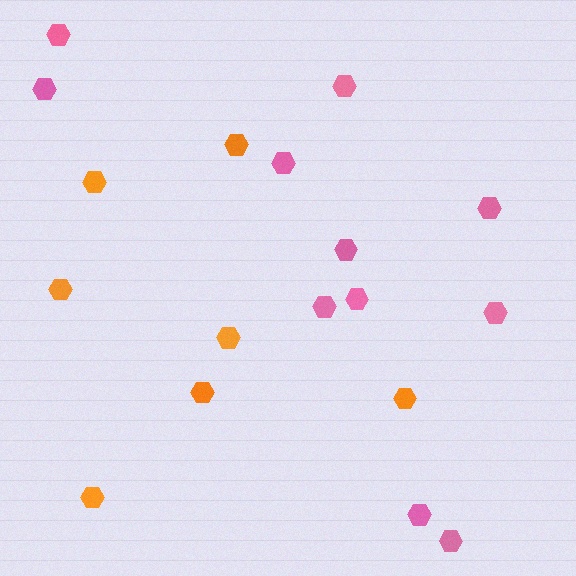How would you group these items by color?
There are 2 groups: one group of orange hexagons (7) and one group of pink hexagons (11).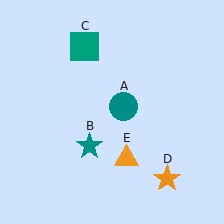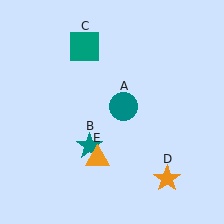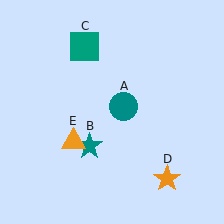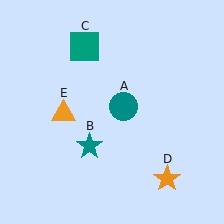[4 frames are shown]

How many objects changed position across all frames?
1 object changed position: orange triangle (object E).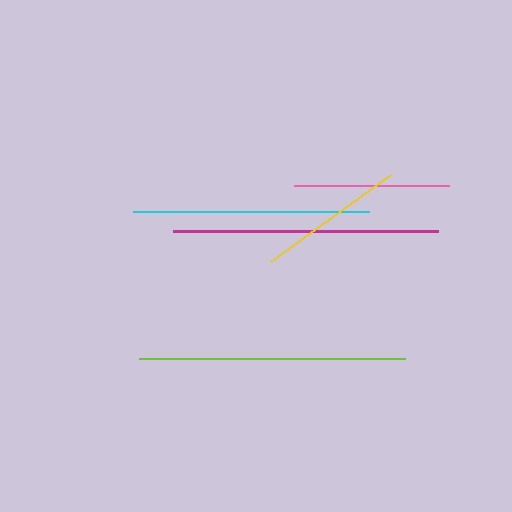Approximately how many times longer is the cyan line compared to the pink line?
The cyan line is approximately 1.5 times the length of the pink line.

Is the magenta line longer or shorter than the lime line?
The lime line is longer than the magenta line.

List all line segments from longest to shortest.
From longest to shortest: lime, magenta, cyan, pink, yellow.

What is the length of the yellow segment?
The yellow segment is approximately 149 pixels long.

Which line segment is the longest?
The lime line is the longest at approximately 265 pixels.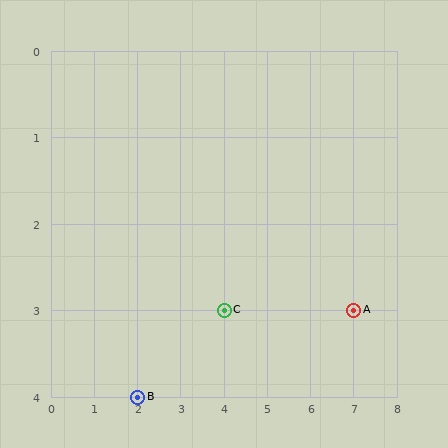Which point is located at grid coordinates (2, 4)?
Point B is at (2, 4).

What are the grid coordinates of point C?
Point C is at grid coordinates (4, 3).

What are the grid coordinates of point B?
Point B is at grid coordinates (2, 4).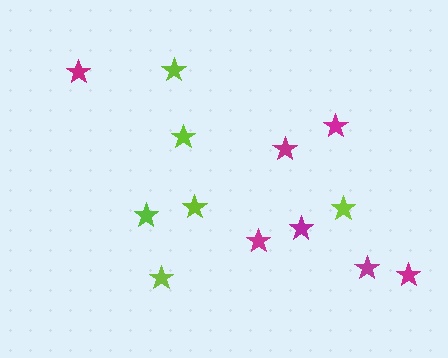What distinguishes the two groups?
There are 2 groups: one group of magenta stars (7) and one group of lime stars (6).